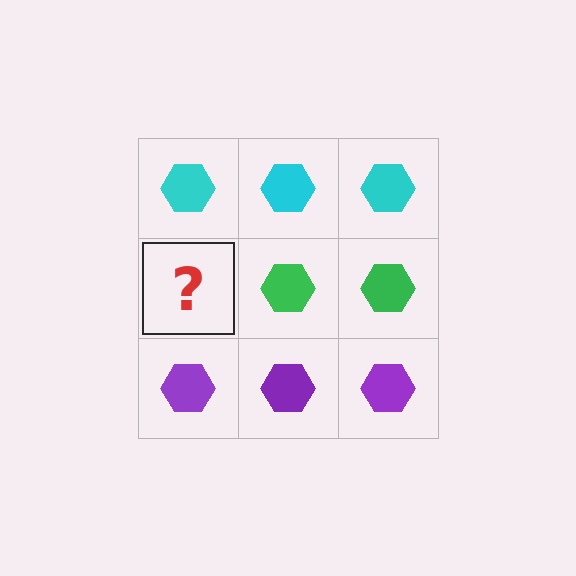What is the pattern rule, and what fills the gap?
The rule is that each row has a consistent color. The gap should be filled with a green hexagon.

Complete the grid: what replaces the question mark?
The question mark should be replaced with a green hexagon.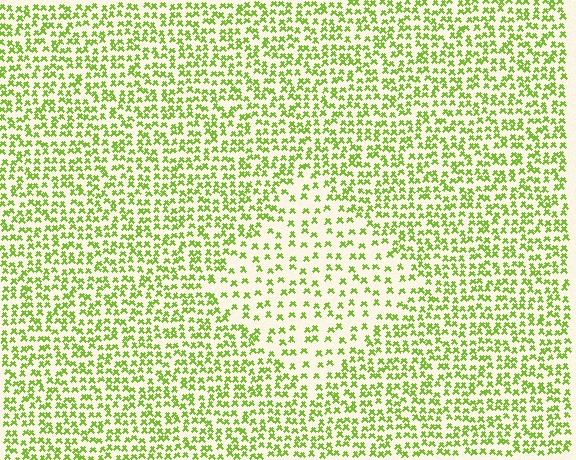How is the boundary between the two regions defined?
The boundary is defined by a change in element density (approximately 2.0x ratio). All elements are the same color, size, and shape.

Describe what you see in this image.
The image contains small lime elements arranged at two different densities. A diamond-shaped region is visible where the elements are less densely packed than the surrounding area.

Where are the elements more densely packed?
The elements are more densely packed outside the diamond boundary.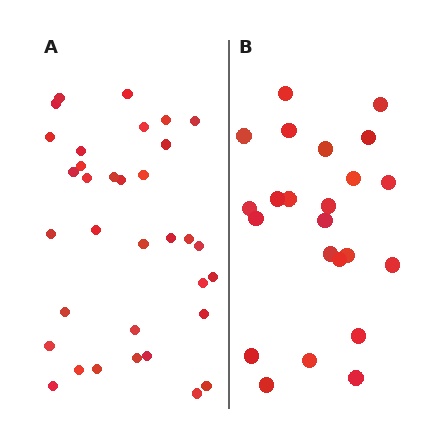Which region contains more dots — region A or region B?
Region A (the left region) has more dots.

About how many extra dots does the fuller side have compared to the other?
Region A has roughly 12 or so more dots than region B.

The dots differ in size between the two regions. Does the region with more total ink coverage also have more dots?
No. Region B has more total ink coverage because its dots are larger, but region A actually contains more individual dots. Total area can be misleading — the number of items is what matters here.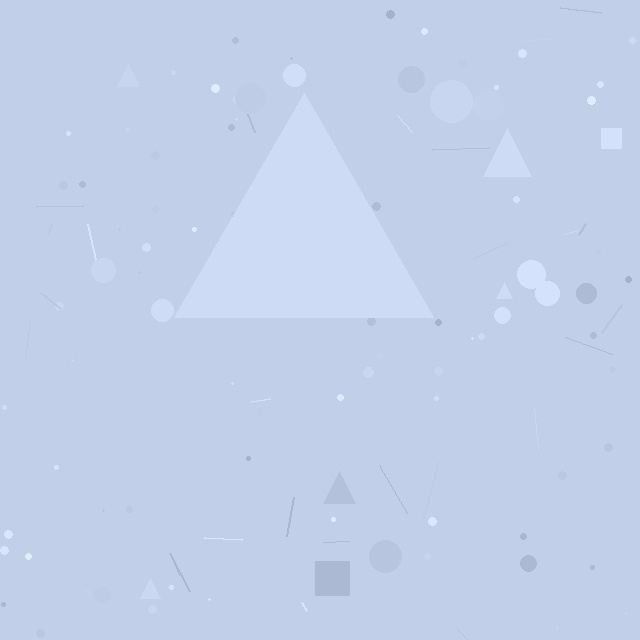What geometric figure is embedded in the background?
A triangle is embedded in the background.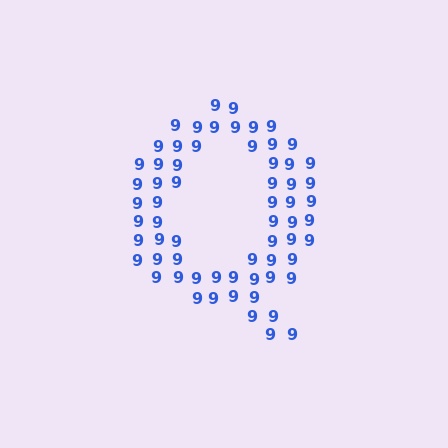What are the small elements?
The small elements are digit 9's.